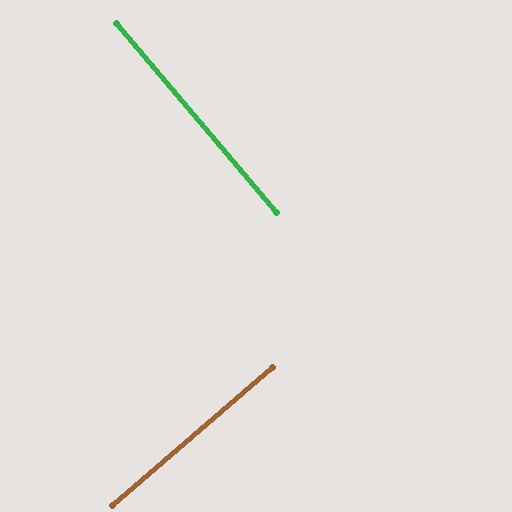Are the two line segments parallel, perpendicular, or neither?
Perpendicular — they meet at approximately 89°.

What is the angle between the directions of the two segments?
Approximately 89 degrees.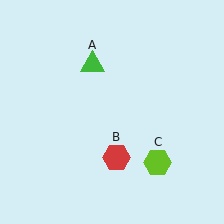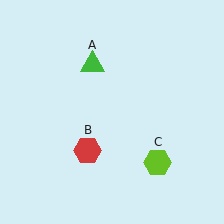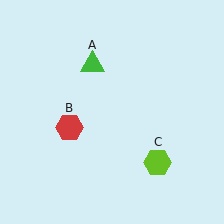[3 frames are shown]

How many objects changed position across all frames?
1 object changed position: red hexagon (object B).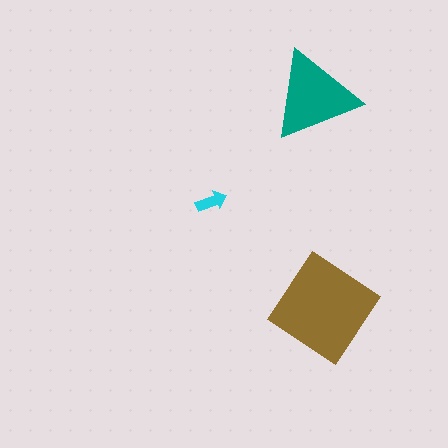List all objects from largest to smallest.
The brown diamond, the teal triangle, the cyan arrow.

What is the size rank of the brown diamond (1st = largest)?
1st.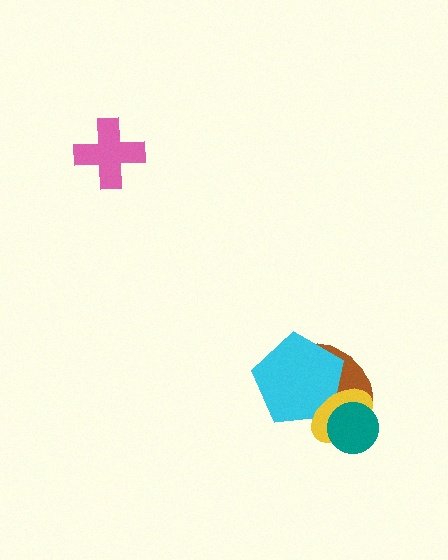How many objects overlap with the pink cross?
0 objects overlap with the pink cross.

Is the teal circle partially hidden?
No, no other shape covers it.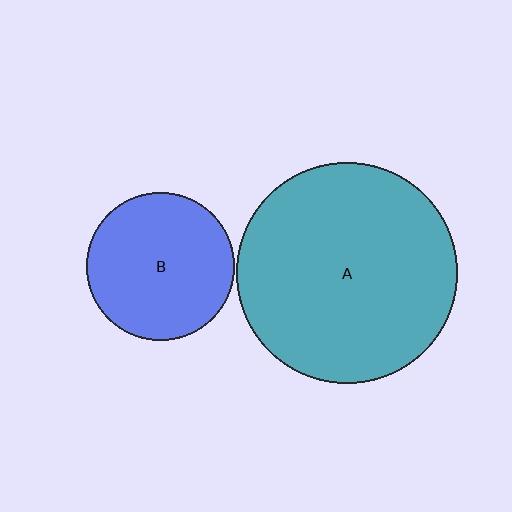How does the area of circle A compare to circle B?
Approximately 2.2 times.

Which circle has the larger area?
Circle A (teal).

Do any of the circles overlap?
No, none of the circles overlap.